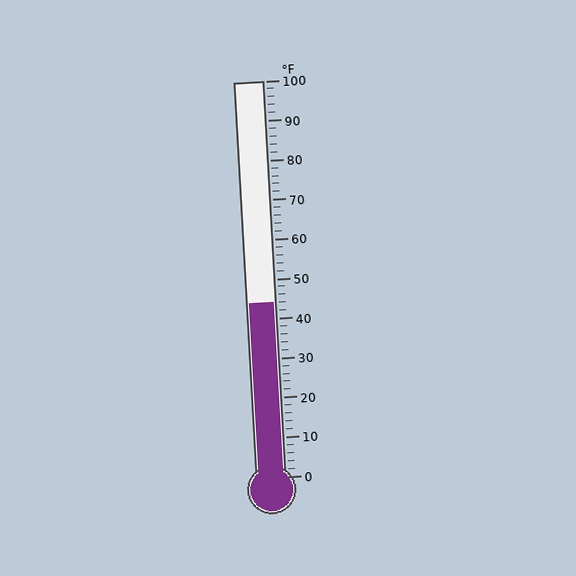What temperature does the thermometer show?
The thermometer shows approximately 44°F.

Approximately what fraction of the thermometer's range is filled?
The thermometer is filled to approximately 45% of its range.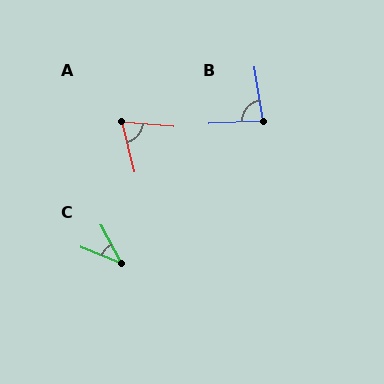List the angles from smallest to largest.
C (40°), A (72°), B (84°).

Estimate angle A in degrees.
Approximately 72 degrees.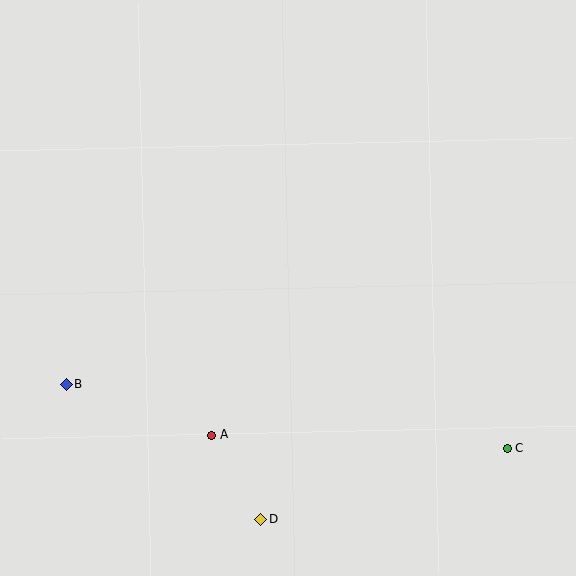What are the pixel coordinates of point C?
Point C is at (507, 449).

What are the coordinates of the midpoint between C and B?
The midpoint between C and B is at (286, 416).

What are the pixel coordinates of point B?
Point B is at (66, 384).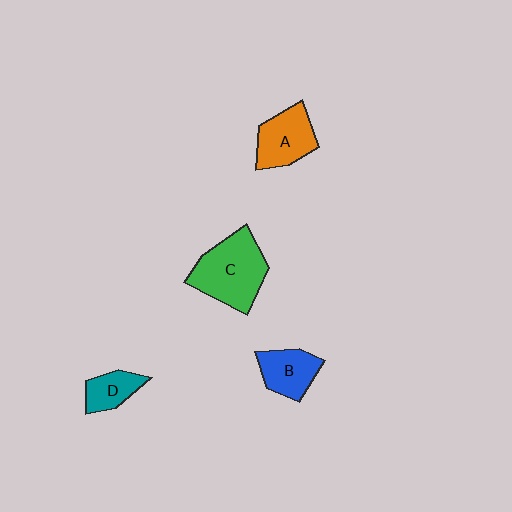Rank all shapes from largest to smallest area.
From largest to smallest: C (green), A (orange), B (blue), D (teal).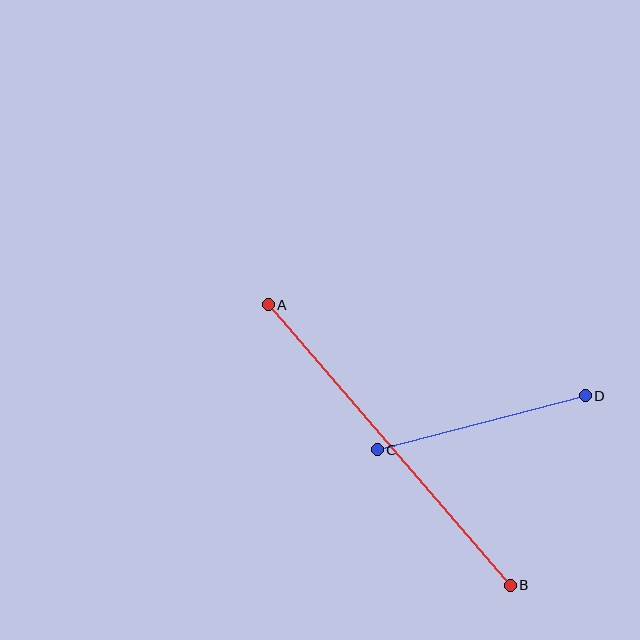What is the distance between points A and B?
The distance is approximately 370 pixels.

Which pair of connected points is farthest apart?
Points A and B are farthest apart.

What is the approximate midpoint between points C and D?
The midpoint is at approximately (481, 423) pixels.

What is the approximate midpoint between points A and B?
The midpoint is at approximately (389, 445) pixels.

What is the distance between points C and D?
The distance is approximately 215 pixels.